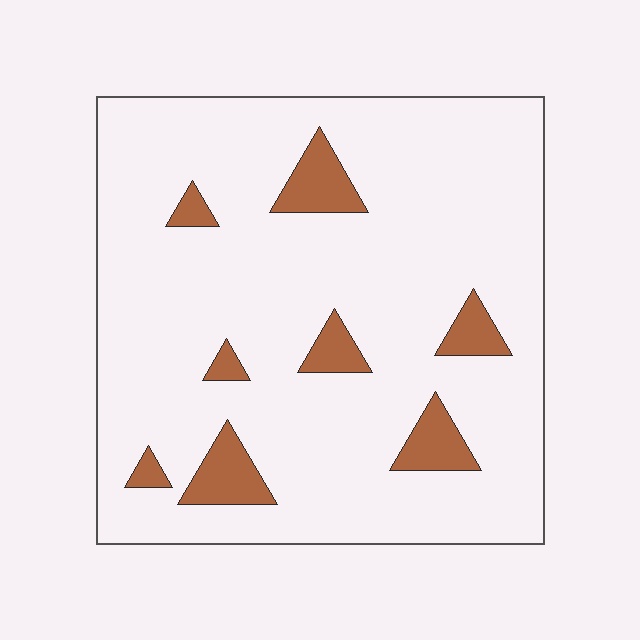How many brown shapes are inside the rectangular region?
8.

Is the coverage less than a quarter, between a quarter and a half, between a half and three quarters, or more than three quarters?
Less than a quarter.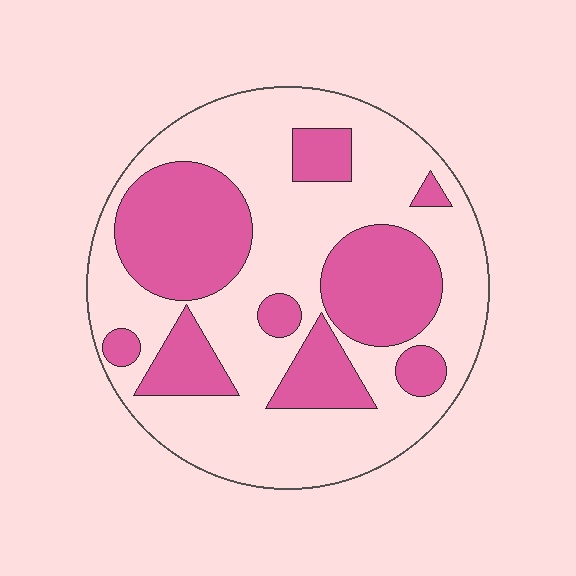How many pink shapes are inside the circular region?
9.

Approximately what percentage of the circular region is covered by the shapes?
Approximately 35%.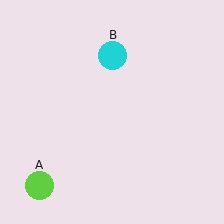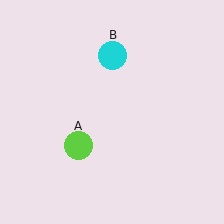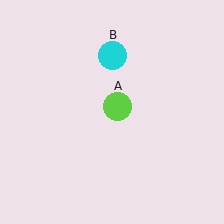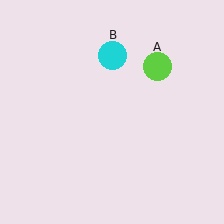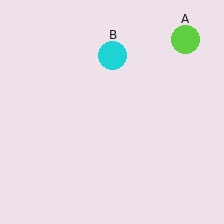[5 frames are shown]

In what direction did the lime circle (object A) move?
The lime circle (object A) moved up and to the right.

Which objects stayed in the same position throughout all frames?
Cyan circle (object B) remained stationary.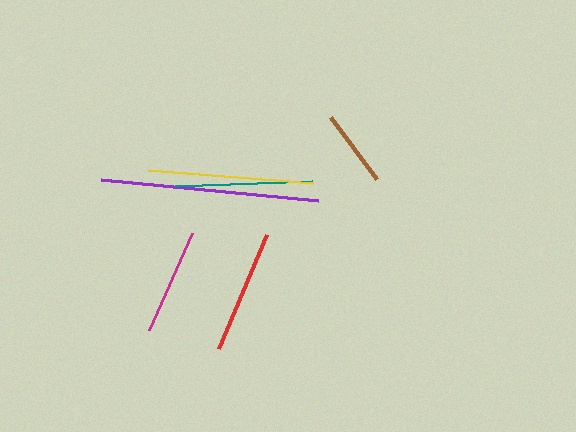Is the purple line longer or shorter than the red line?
The purple line is longer than the red line.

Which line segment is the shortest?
The brown line is the shortest at approximately 77 pixels.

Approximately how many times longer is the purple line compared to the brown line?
The purple line is approximately 2.8 times the length of the brown line.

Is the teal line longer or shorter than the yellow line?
The yellow line is longer than the teal line.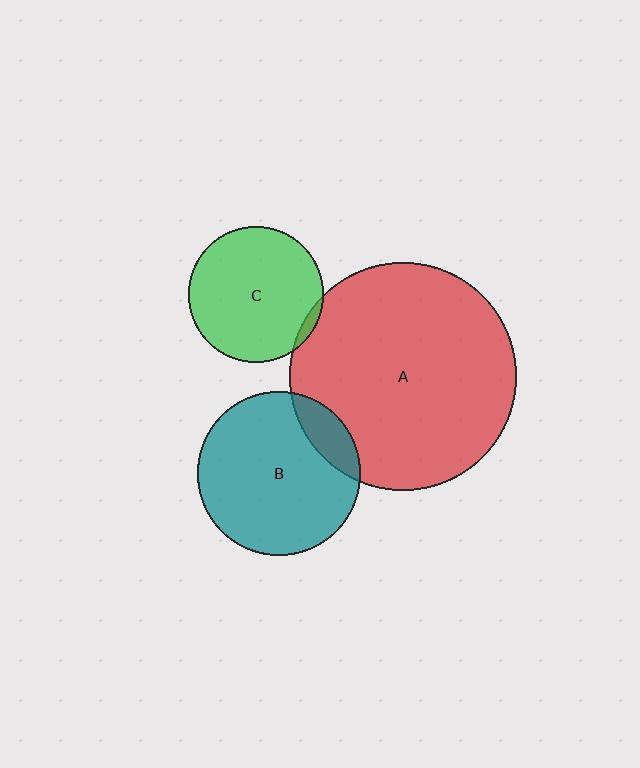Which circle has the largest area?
Circle A (red).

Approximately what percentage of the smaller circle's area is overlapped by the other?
Approximately 15%.